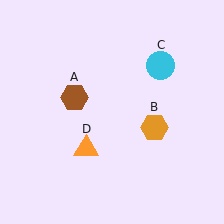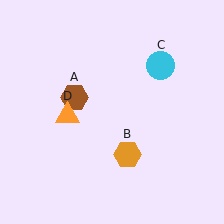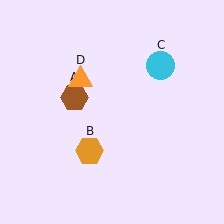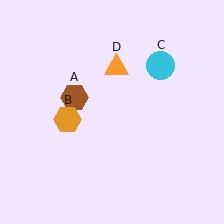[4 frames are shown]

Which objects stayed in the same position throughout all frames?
Brown hexagon (object A) and cyan circle (object C) remained stationary.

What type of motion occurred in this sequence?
The orange hexagon (object B), orange triangle (object D) rotated clockwise around the center of the scene.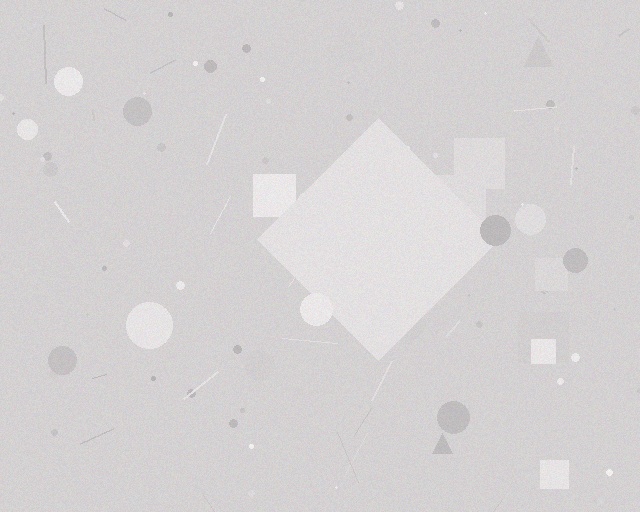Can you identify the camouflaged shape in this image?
The camouflaged shape is a diamond.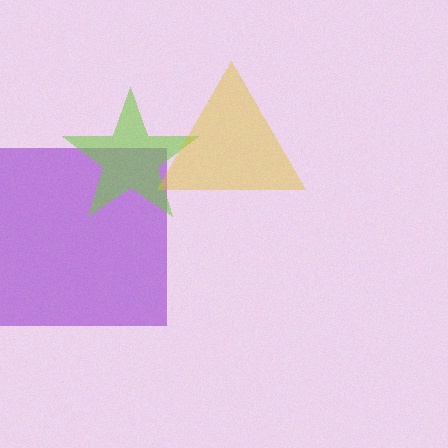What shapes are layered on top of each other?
The layered shapes are: a purple square, a lime star, a yellow triangle.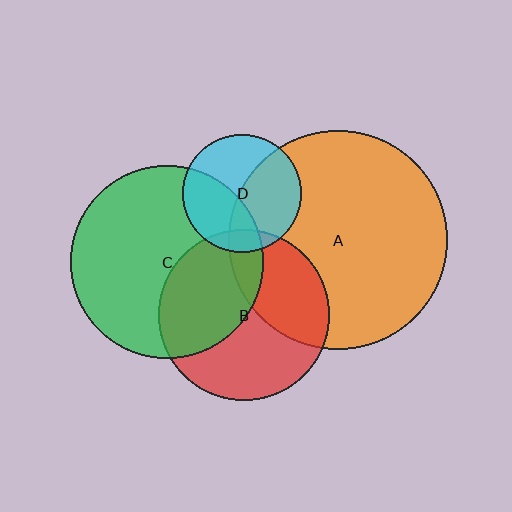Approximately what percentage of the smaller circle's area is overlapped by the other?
Approximately 10%.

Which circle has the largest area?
Circle A (orange).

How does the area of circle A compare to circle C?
Approximately 1.3 times.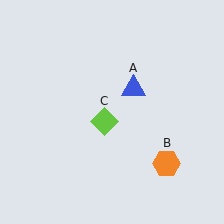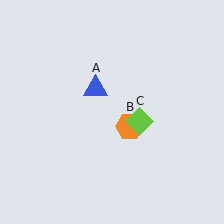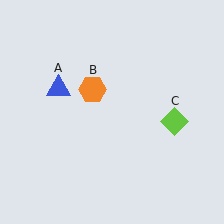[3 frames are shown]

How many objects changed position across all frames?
3 objects changed position: blue triangle (object A), orange hexagon (object B), lime diamond (object C).